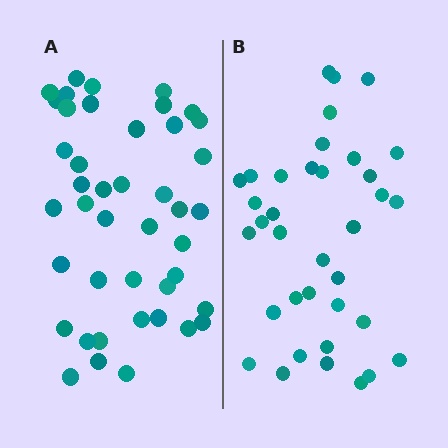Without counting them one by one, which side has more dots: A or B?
Region A (the left region) has more dots.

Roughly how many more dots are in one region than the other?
Region A has roughly 8 or so more dots than region B.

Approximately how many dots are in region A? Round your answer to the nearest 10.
About 40 dots. (The exact count is 43, which rounds to 40.)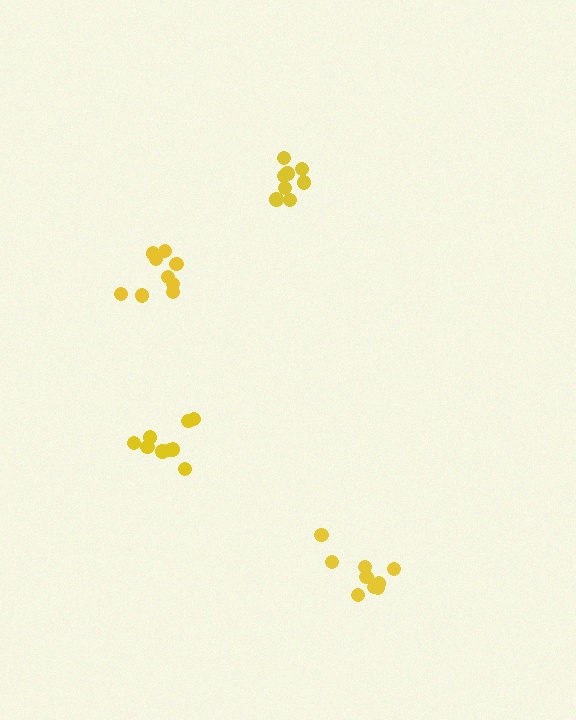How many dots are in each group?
Group 1: 9 dots, Group 2: 8 dots, Group 3: 9 dots, Group 4: 9 dots (35 total).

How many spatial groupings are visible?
There are 4 spatial groupings.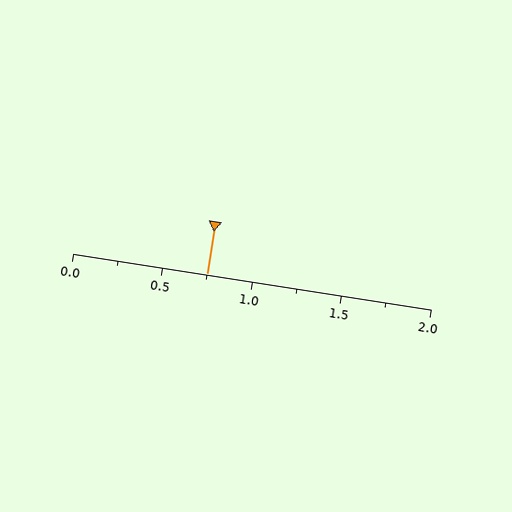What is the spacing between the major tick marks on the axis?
The major ticks are spaced 0.5 apart.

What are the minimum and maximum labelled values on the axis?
The axis runs from 0.0 to 2.0.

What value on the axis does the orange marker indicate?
The marker indicates approximately 0.75.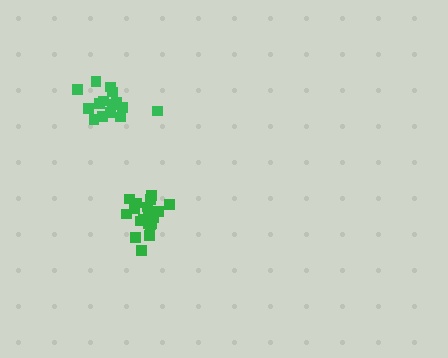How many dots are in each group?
Group 1: 19 dots, Group 2: 15 dots (34 total).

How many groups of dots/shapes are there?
There are 2 groups.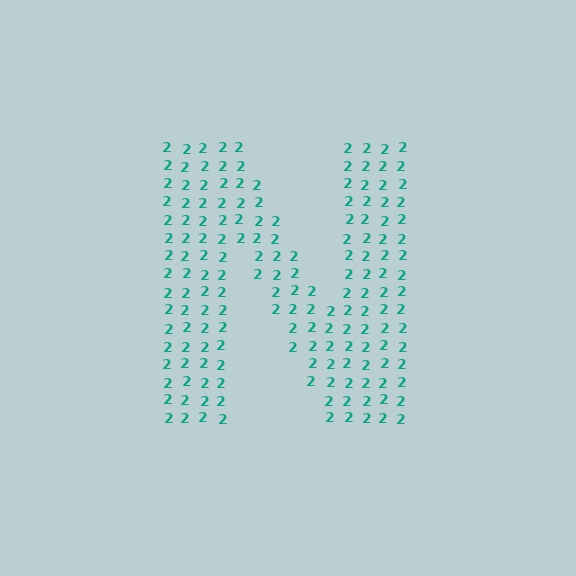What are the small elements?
The small elements are digit 2's.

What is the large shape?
The large shape is the letter N.